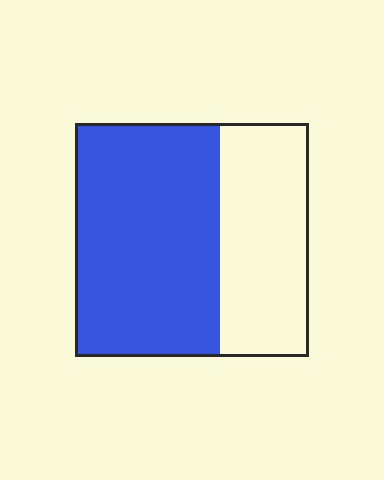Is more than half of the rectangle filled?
Yes.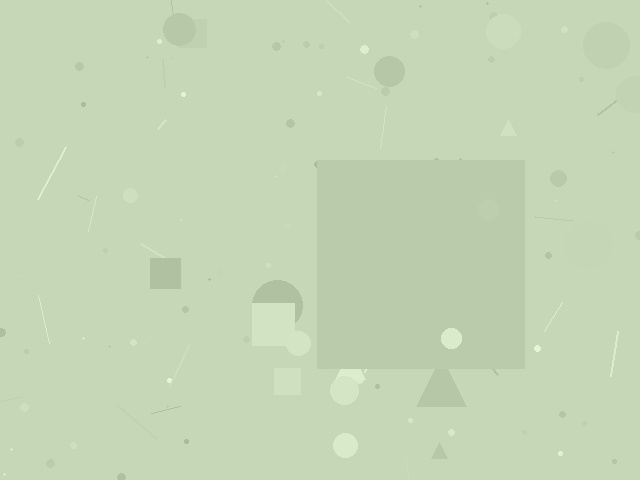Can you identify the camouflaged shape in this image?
The camouflaged shape is a square.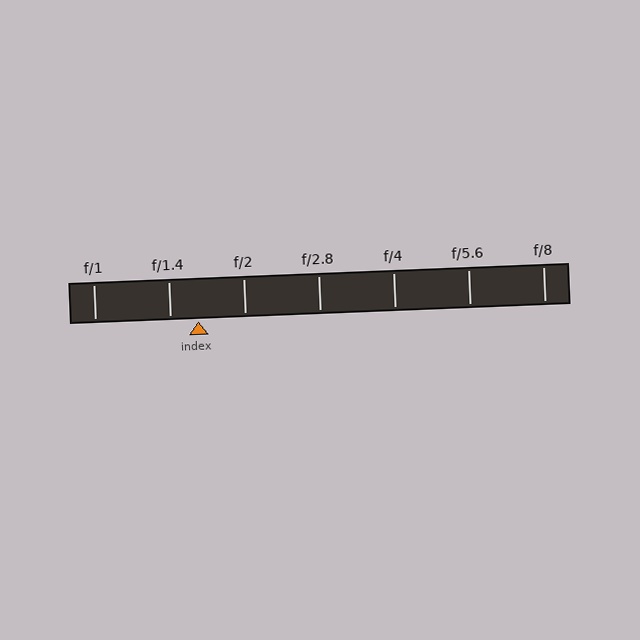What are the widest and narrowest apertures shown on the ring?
The widest aperture shown is f/1 and the narrowest is f/8.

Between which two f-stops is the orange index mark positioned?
The index mark is between f/1.4 and f/2.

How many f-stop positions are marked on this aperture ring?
There are 7 f-stop positions marked.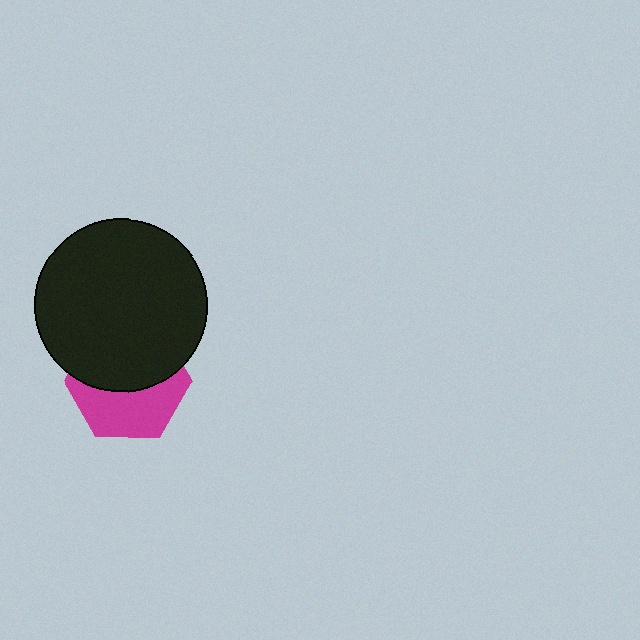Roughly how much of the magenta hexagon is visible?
About half of it is visible (roughly 47%).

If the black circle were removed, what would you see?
You would see the complete magenta hexagon.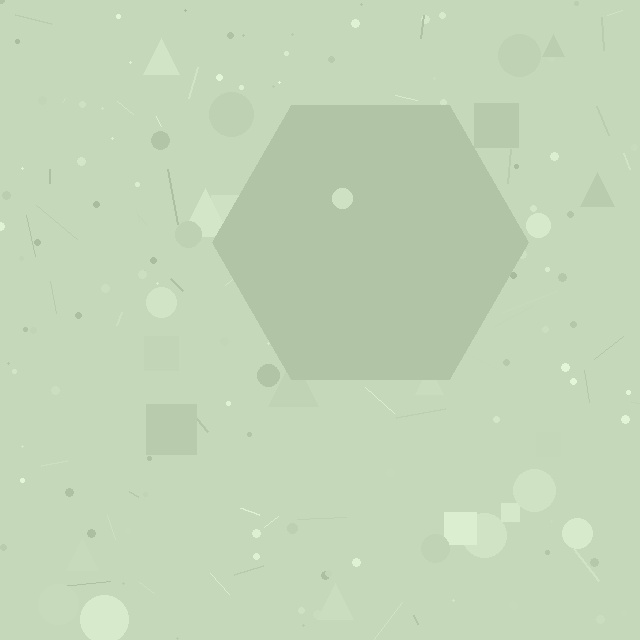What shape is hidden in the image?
A hexagon is hidden in the image.